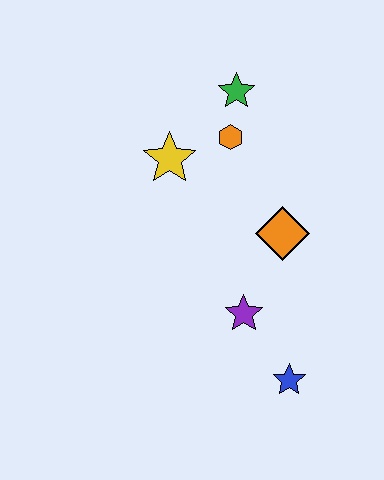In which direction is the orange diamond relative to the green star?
The orange diamond is below the green star.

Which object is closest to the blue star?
The purple star is closest to the blue star.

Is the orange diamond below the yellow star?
Yes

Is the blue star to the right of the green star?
Yes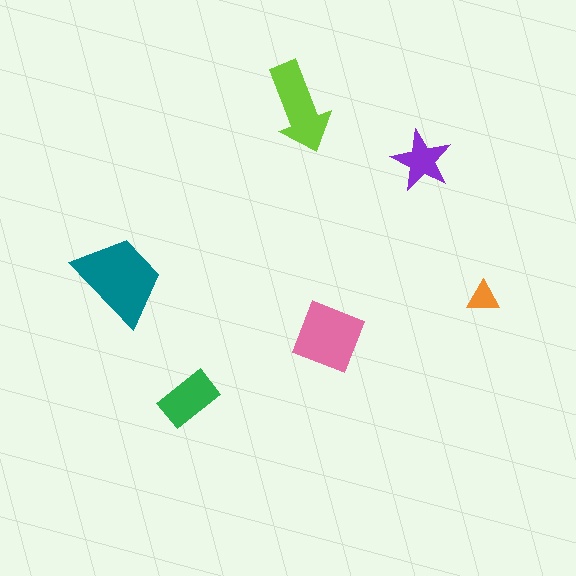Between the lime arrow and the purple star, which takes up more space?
The lime arrow.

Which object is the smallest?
The orange triangle.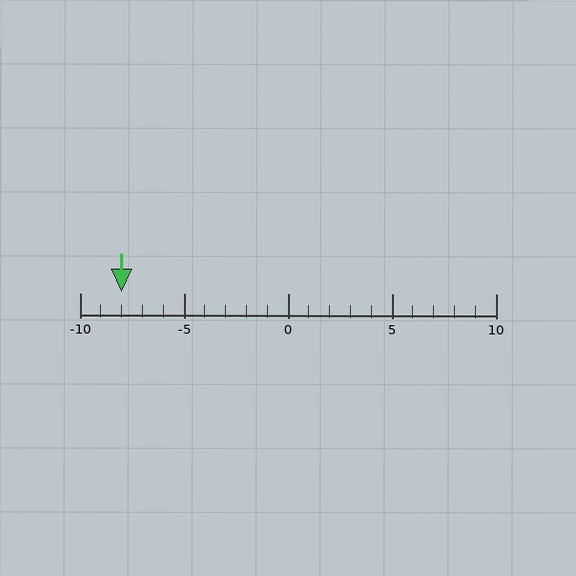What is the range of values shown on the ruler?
The ruler shows values from -10 to 10.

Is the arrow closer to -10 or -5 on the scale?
The arrow is closer to -10.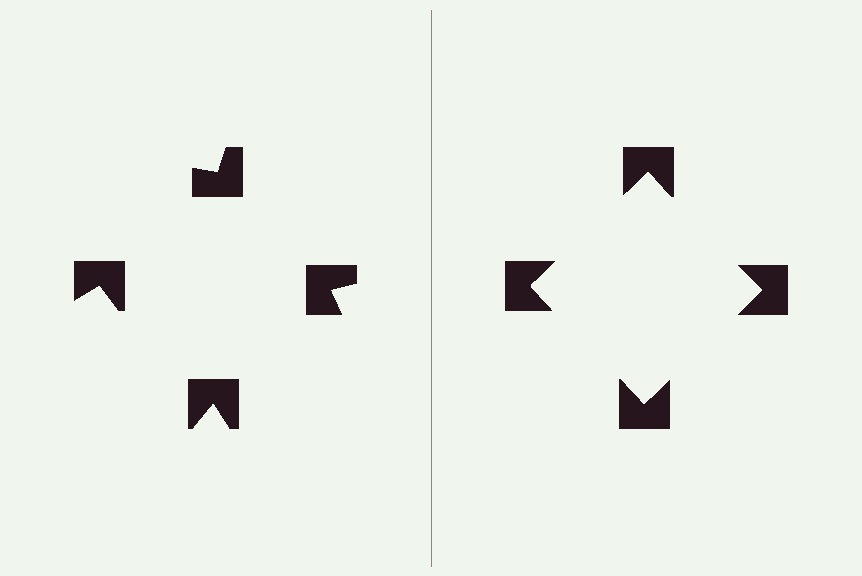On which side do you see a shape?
An illusory square appears on the right side. On the left side the wedge cuts are rotated, so no coherent shape forms.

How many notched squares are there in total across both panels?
8 — 4 on each side.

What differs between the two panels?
The notched squares are positioned identically on both sides; only the wedge orientations differ. On the right they align to a square; on the left they are misaligned.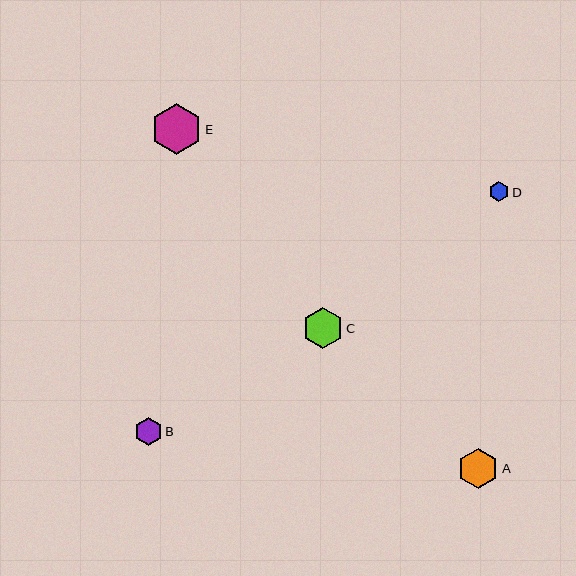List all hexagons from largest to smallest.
From largest to smallest: E, C, A, B, D.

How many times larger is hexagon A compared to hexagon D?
Hexagon A is approximately 2.0 times the size of hexagon D.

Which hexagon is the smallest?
Hexagon D is the smallest with a size of approximately 20 pixels.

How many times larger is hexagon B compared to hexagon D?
Hexagon B is approximately 1.4 times the size of hexagon D.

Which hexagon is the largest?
Hexagon E is the largest with a size of approximately 51 pixels.